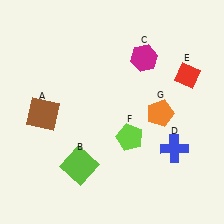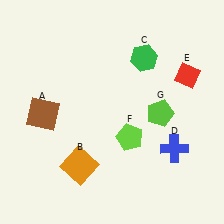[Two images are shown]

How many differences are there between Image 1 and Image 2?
There are 3 differences between the two images.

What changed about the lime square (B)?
In Image 1, B is lime. In Image 2, it changed to orange.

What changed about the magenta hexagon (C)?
In Image 1, C is magenta. In Image 2, it changed to green.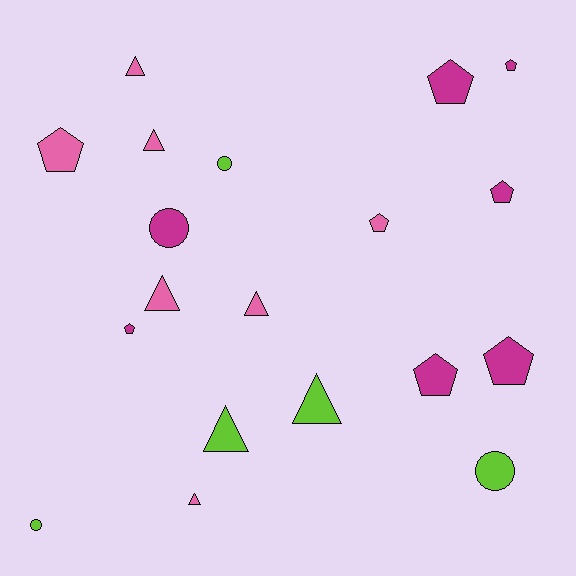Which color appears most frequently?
Magenta, with 7 objects.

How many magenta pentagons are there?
There are 6 magenta pentagons.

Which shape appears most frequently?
Pentagon, with 8 objects.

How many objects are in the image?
There are 19 objects.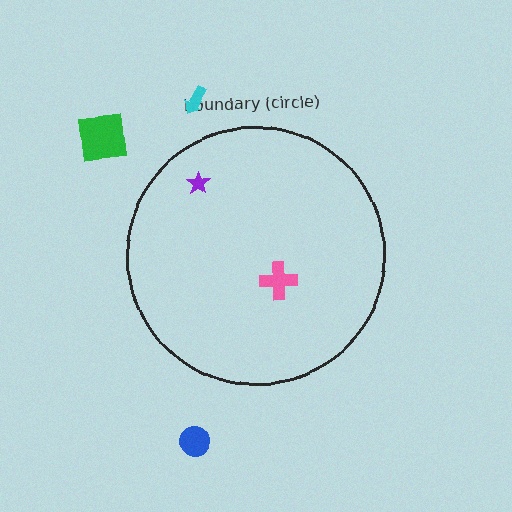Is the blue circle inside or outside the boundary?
Outside.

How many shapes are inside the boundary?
2 inside, 3 outside.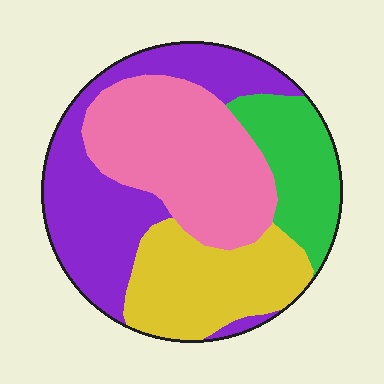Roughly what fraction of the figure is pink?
Pink covers around 30% of the figure.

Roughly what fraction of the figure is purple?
Purple takes up about one third (1/3) of the figure.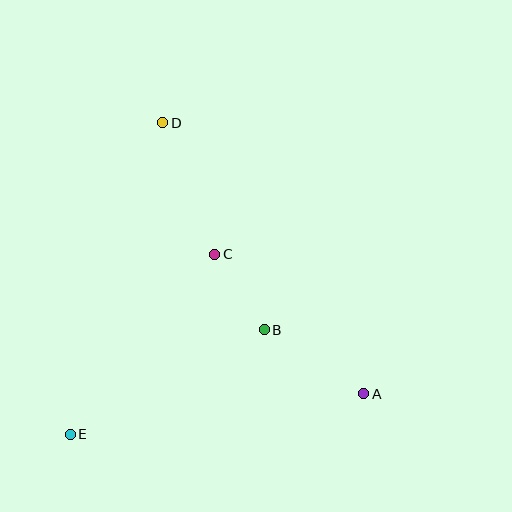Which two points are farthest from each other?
Points A and D are farthest from each other.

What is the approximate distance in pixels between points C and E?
The distance between C and E is approximately 231 pixels.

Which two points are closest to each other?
Points B and C are closest to each other.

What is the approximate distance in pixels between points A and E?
The distance between A and E is approximately 296 pixels.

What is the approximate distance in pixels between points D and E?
The distance between D and E is approximately 325 pixels.